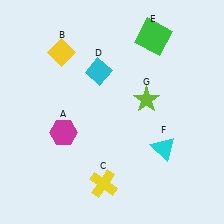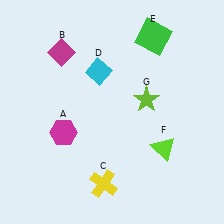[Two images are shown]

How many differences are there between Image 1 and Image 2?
There are 2 differences between the two images.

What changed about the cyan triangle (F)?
In Image 1, F is cyan. In Image 2, it changed to lime.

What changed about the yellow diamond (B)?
In Image 1, B is yellow. In Image 2, it changed to magenta.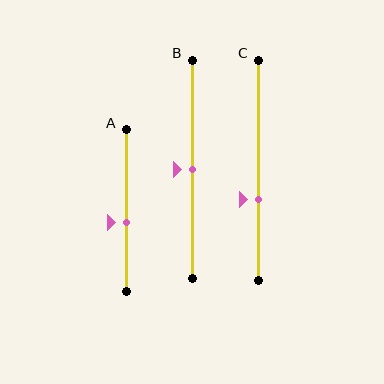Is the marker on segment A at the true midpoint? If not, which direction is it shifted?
No, the marker on segment A is shifted downward by about 8% of the segment length.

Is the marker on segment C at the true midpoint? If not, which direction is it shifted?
No, the marker on segment C is shifted downward by about 13% of the segment length.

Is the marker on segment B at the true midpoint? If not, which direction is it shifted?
Yes, the marker on segment B is at the true midpoint.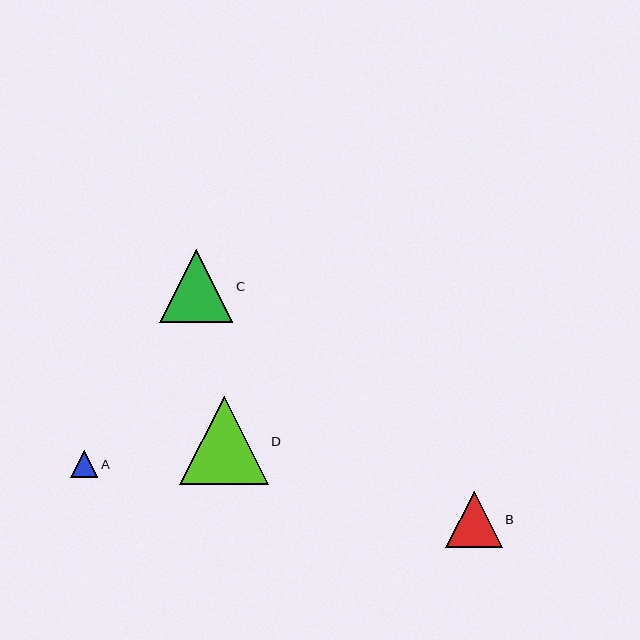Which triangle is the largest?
Triangle D is the largest with a size of approximately 89 pixels.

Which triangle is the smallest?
Triangle A is the smallest with a size of approximately 27 pixels.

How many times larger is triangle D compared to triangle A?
Triangle D is approximately 3.3 times the size of triangle A.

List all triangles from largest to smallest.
From largest to smallest: D, C, B, A.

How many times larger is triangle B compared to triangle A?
Triangle B is approximately 2.1 times the size of triangle A.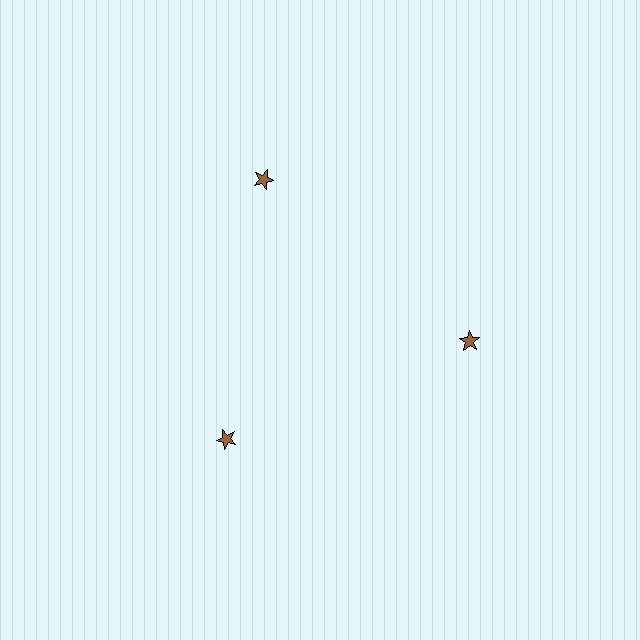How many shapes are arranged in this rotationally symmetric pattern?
There are 3 shapes, arranged in 3 groups of 1.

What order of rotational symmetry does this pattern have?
This pattern has 3-fold rotational symmetry.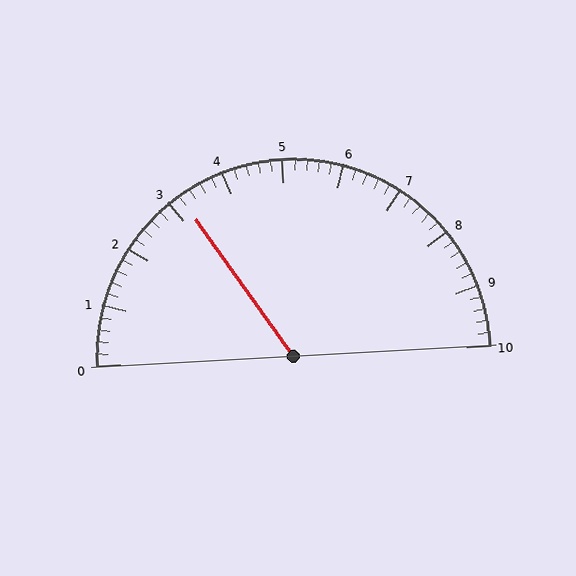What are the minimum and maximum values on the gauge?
The gauge ranges from 0 to 10.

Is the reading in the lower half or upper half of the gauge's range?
The reading is in the lower half of the range (0 to 10).